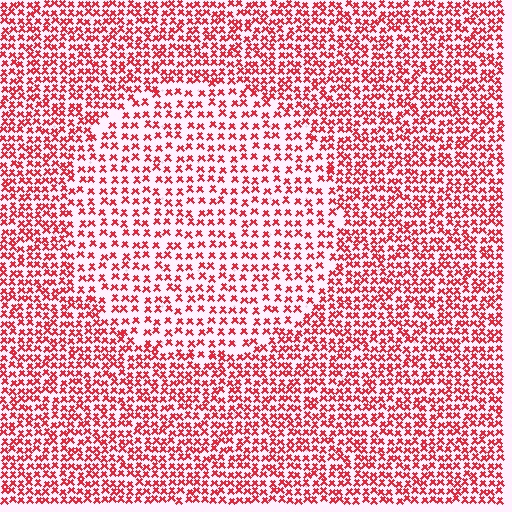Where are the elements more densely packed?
The elements are more densely packed outside the circle boundary.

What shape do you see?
I see a circle.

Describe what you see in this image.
The image contains small red elements arranged at two different densities. A circle-shaped region is visible where the elements are less densely packed than the surrounding area.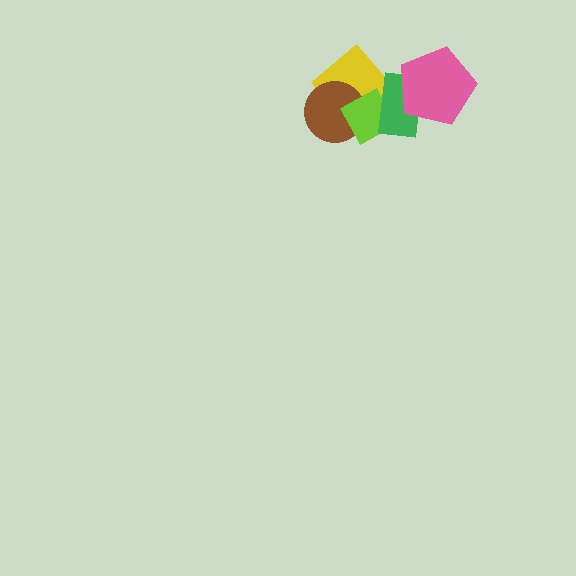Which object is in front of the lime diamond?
The green rectangle is in front of the lime diamond.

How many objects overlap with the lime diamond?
3 objects overlap with the lime diamond.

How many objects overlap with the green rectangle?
3 objects overlap with the green rectangle.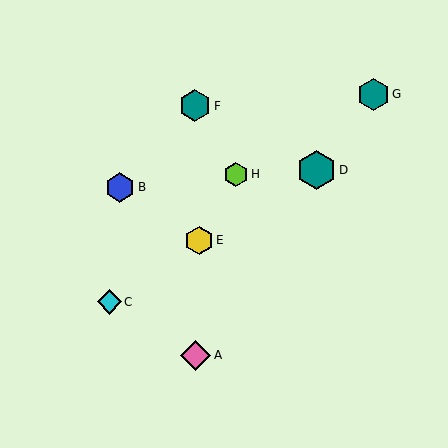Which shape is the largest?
The teal hexagon (labeled D) is the largest.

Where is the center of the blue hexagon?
The center of the blue hexagon is at (120, 187).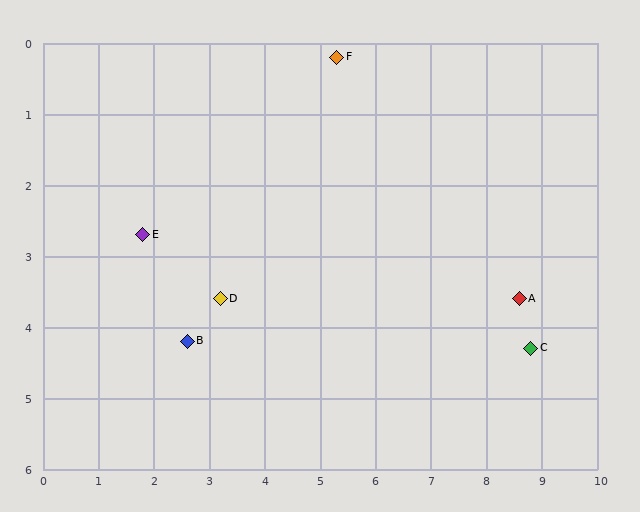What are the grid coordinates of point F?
Point F is at approximately (5.3, 0.2).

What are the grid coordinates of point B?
Point B is at approximately (2.6, 4.2).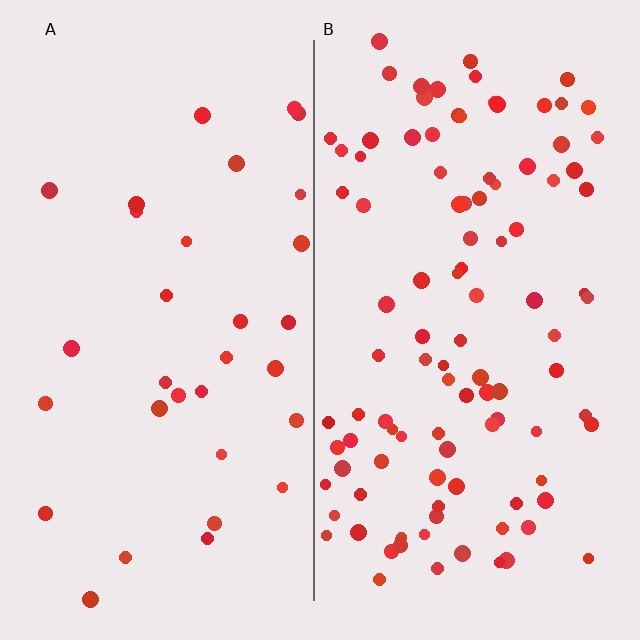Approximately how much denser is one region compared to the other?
Approximately 3.3× — region B over region A.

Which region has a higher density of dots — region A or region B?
B (the right).